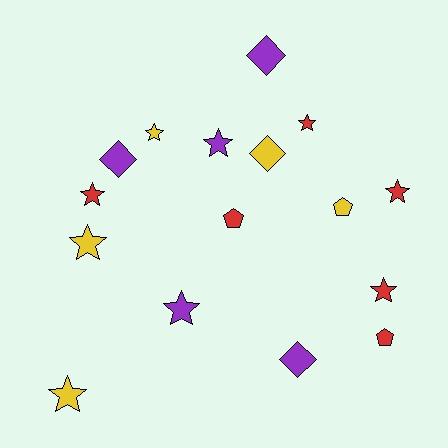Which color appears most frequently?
Red, with 6 objects.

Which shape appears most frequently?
Star, with 9 objects.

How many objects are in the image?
There are 16 objects.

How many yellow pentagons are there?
There is 1 yellow pentagon.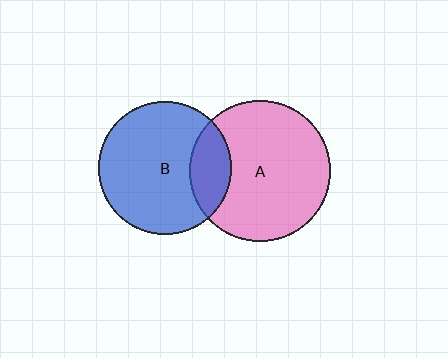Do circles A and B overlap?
Yes.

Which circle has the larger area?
Circle A (pink).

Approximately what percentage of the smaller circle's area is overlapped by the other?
Approximately 20%.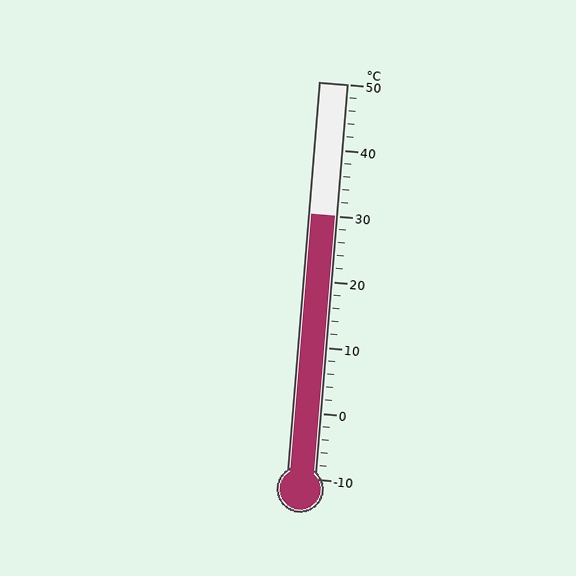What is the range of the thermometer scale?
The thermometer scale ranges from -10°C to 50°C.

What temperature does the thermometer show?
The thermometer shows approximately 30°C.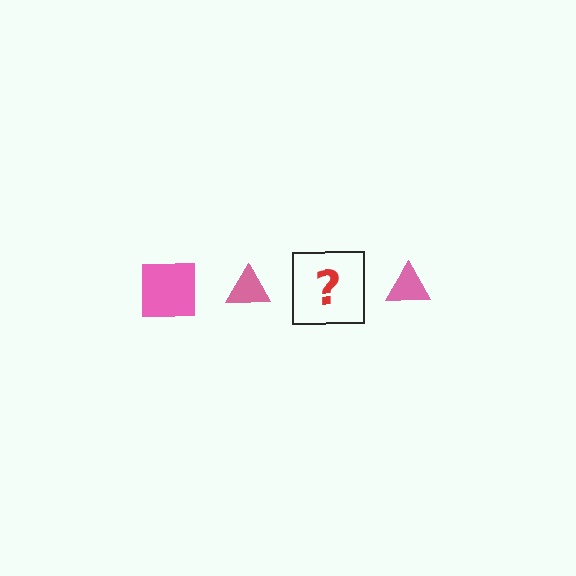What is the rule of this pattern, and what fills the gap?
The rule is that the pattern cycles through square, triangle shapes in pink. The gap should be filled with a pink square.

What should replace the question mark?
The question mark should be replaced with a pink square.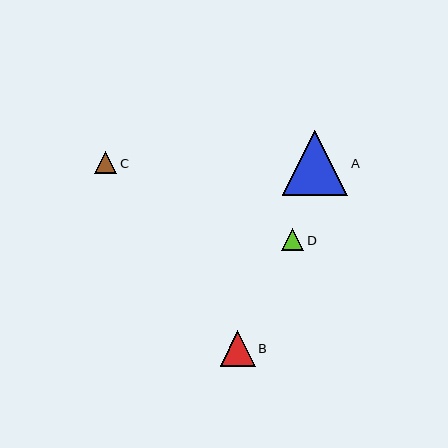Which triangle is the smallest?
Triangle C is the smallest with a size of approximately 22 pixels.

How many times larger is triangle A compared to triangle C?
Triangle A is approximately 2.9 times the size of triangle C.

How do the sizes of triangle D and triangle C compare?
Triangle D and triangle C are approximately the same size.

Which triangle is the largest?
Triangle A is the largest with a size of approximately 65 pixels.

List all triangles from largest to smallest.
From largest to smallest: A, B, D, C.